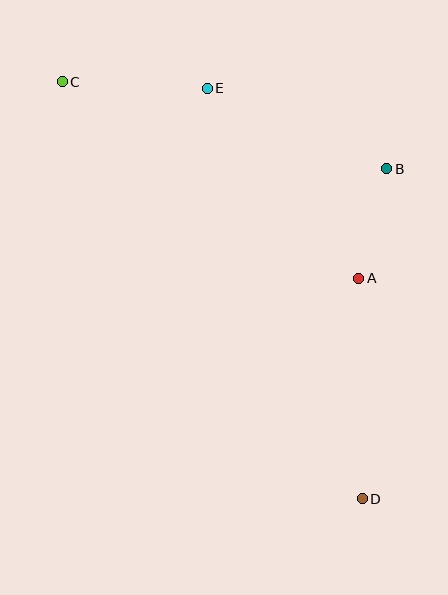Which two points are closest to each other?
Points A and B are closest to each other.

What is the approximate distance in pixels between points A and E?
The distance between A and E is approximately 243 pixels.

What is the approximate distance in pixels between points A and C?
The distance between A and C is approximately 356 pixels.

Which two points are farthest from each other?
Points C and D are farthest from each other.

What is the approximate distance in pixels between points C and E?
The distance between C and E is approximately 145 pixels.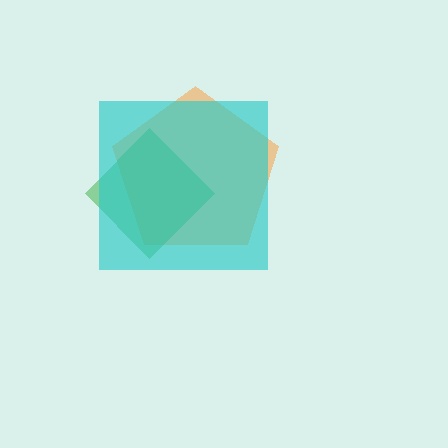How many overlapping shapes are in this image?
There are 3 overlapping shapes in the image.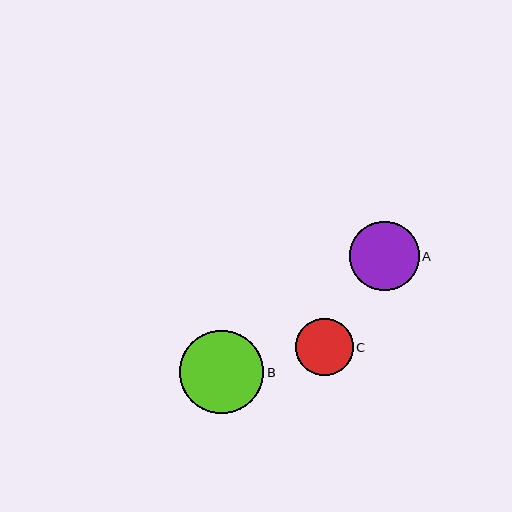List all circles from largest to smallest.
From largest to smallest: B, A, C.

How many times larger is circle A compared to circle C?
Circle A is approximately 1.2 times the size of circle C.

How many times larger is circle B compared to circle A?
Circle B is approximately 1.2 times the size of circle A.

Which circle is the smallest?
Circle C is the smallest with a size of approximately 57 pixels.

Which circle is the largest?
Circle B is the largest with a size of approximately 84 pixels.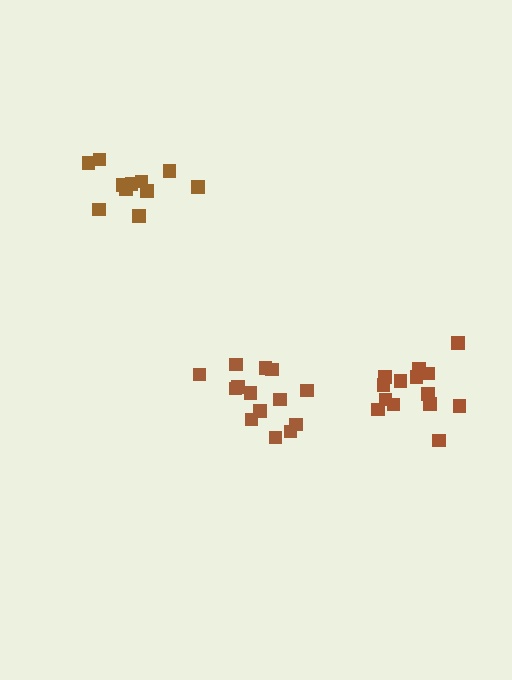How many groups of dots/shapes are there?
There are 3 groups.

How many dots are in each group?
Group 1: 14 dots, Group 2: 14 dots, Group 3: 11 dots (39 total).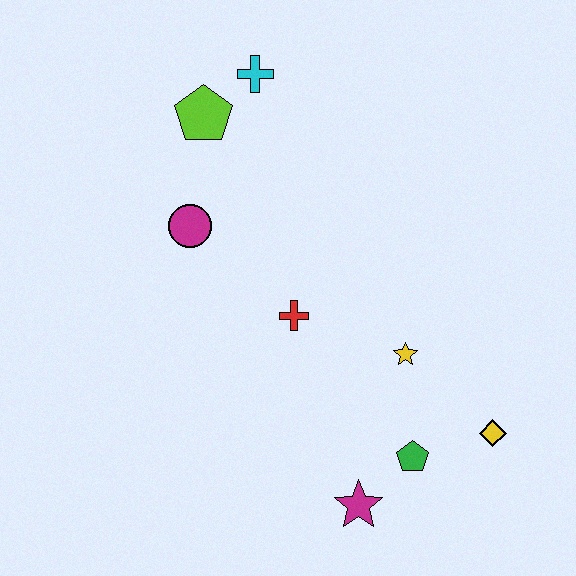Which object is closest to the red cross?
The yellow star is closest to the red cross.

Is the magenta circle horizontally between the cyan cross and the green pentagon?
No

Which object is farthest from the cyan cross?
The magenta star is farthest from the cyan cross.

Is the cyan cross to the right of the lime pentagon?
Yes